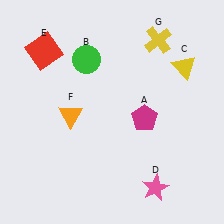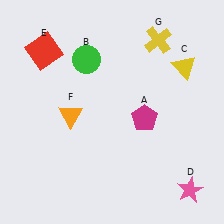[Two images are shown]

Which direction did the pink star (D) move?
The pink star (D) moved right.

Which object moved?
The pink star (D) moved right.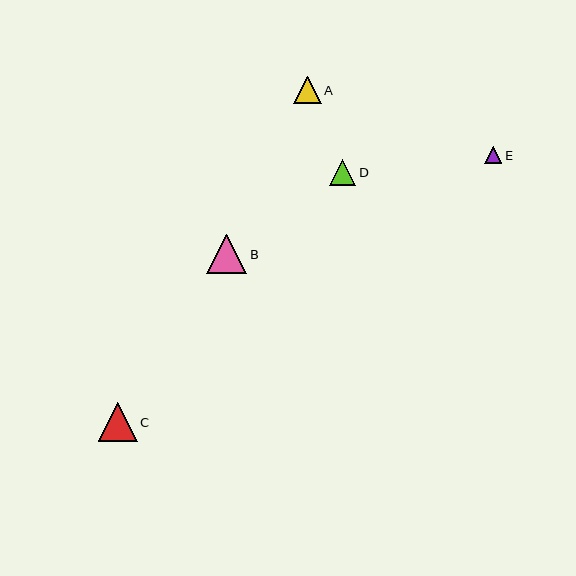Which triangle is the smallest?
Triangle E is the smallest with a size of approximately 17 pixels.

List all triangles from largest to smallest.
From largest to smallest: B, C, A, D, E.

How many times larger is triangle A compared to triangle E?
Triangle A is approximately 1.6 times the size of triangle E.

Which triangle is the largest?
Triangle B is the largest with a size of approximately 40 pixels.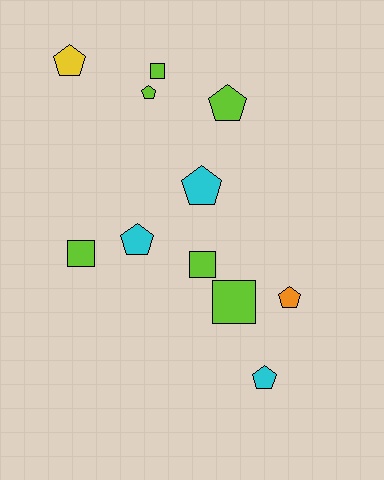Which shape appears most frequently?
Pentagon, with 7 objects.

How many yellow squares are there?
There are no yellow squares.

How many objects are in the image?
There are 11 objects.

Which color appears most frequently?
Lime, with 6 objects.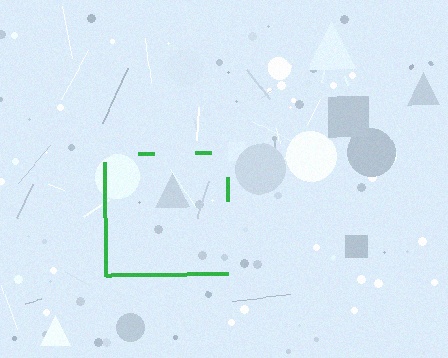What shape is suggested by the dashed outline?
The dashed outline suggests a square.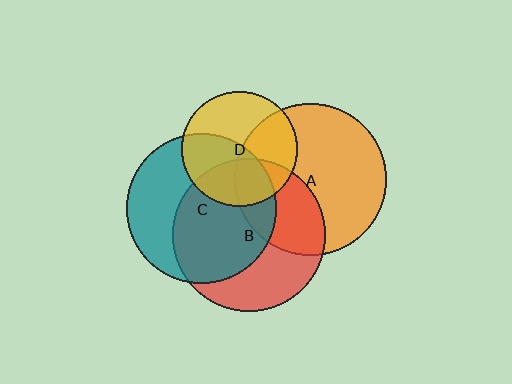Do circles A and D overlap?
Yes.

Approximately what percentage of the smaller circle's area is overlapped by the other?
Approximately 40%.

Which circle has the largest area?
Circle B (red).